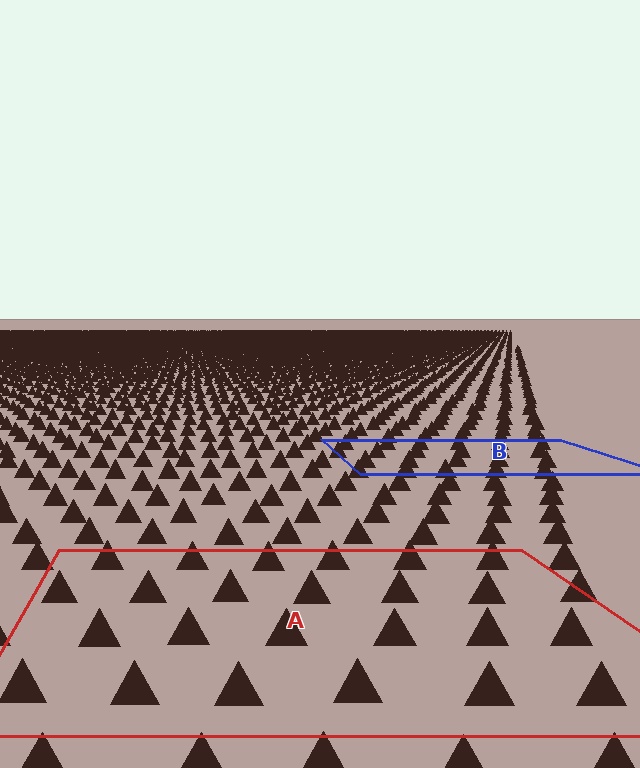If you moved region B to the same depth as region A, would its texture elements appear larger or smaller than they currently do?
They would appear larger. At a closer depth, the same texture elements are projected at a bigger on-screen size.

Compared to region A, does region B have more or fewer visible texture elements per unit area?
Region B has more texture elements per unit area — they are packed more densely because it is farther away.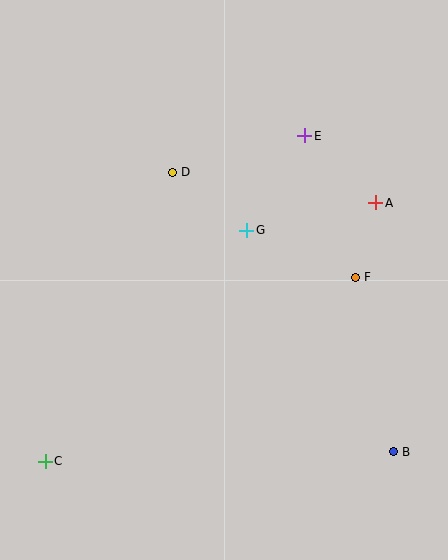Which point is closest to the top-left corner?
Point D is closest to the top-left corner.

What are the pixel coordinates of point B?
Point B is at (393, 452).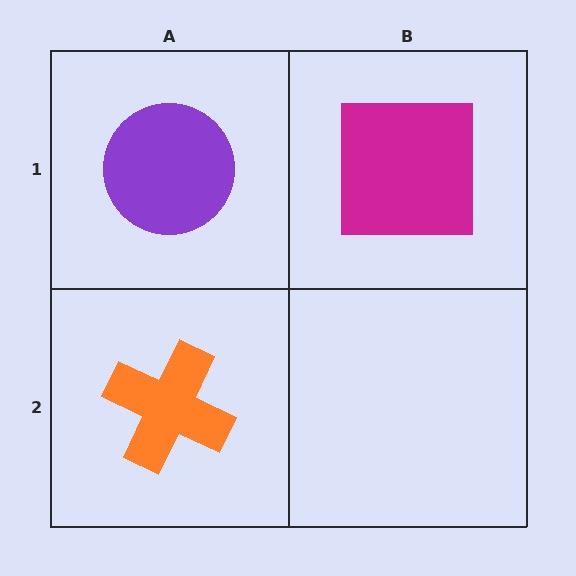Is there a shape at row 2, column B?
No, that cell is empty.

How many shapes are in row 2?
1 shape.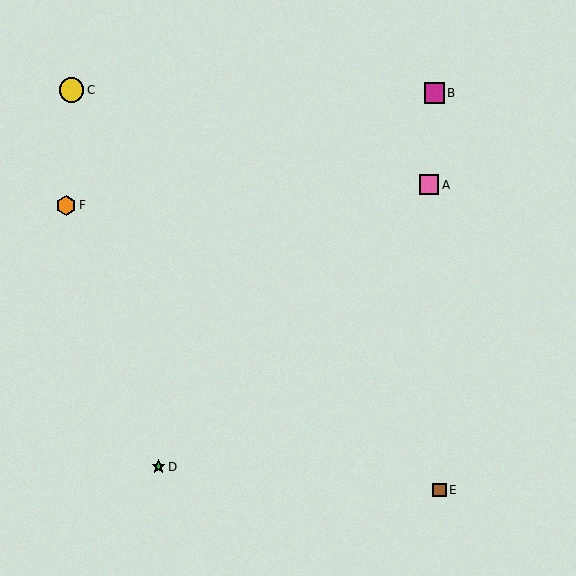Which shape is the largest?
The yellow circle (labeled C) is the largest.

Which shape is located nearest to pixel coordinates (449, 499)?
The brown square (labeled E) at (439, 490) is nearest to that location.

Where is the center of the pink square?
The center of the pink square is at (429, 185).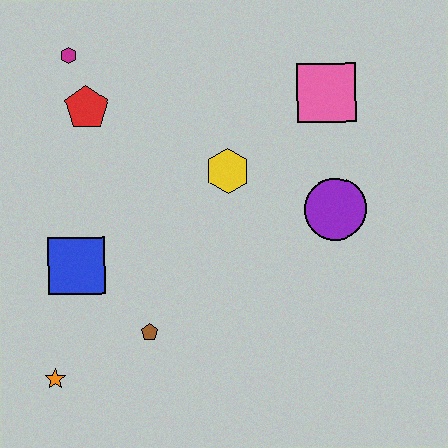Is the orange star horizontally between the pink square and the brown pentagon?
No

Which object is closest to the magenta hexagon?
The red pentagon is closest to the magenta hexagon.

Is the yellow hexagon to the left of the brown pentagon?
No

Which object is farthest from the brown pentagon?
The pink square is farthest from the brown pentagon.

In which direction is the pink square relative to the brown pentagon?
The pink square is above the brown pentagon.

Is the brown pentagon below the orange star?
No